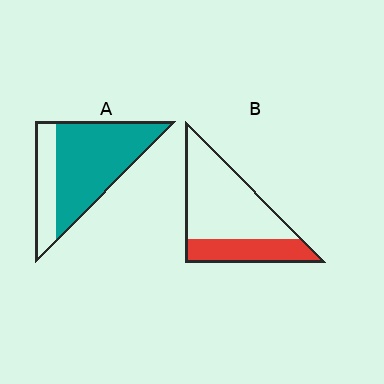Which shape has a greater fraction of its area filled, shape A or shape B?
Shape A.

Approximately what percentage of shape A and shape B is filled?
A is approximately 75% and B is approximately 30%.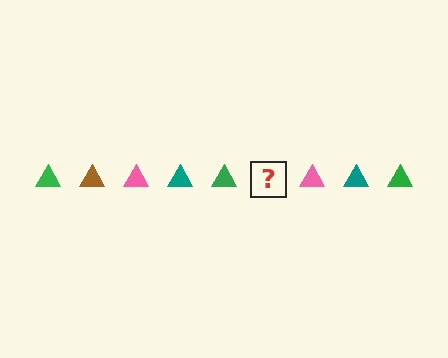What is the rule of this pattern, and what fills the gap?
The rule is that the pattern cycles through green, brown, pink, teal triangles. The gap should be filled with a brown triangle.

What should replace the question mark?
The question mark should be replaced with a brown triangle.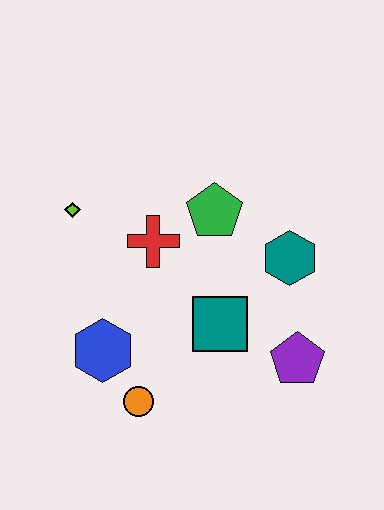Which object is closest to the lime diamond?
The red cross is closest to the lime diamond.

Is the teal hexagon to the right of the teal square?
Yes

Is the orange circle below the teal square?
Yes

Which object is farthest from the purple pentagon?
The lime diamond is farthest from the purple pentagon.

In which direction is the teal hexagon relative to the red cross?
The teal hexagon is to the right of the red cross.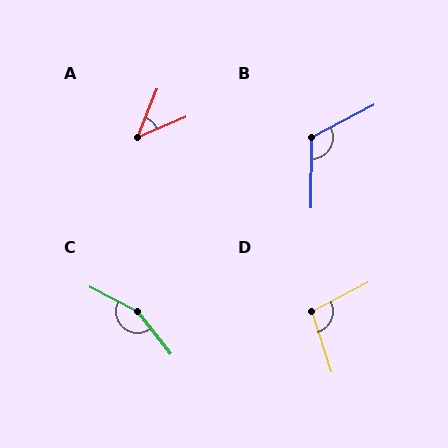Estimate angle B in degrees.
Approximately 117 degrees.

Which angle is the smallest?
A, at approximately 45 degrees.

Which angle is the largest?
C, at approximately 155 degrees.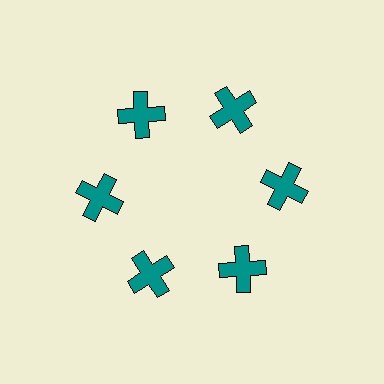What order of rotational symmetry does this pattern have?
This pattern has 6-fold rotational symmetry.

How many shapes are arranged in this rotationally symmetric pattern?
There are 6 shapes, arranged in 6 groups of 1.